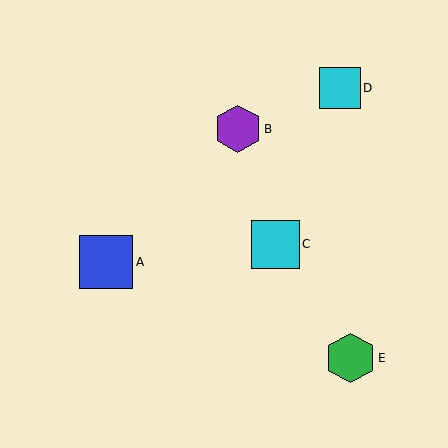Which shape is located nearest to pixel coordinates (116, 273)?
The blue square (labeled A) at (106, 262) is nearest to that location.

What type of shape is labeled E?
Shape E is a green hexagon.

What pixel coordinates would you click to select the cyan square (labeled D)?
Click at (340, 88) to select the cyan square D.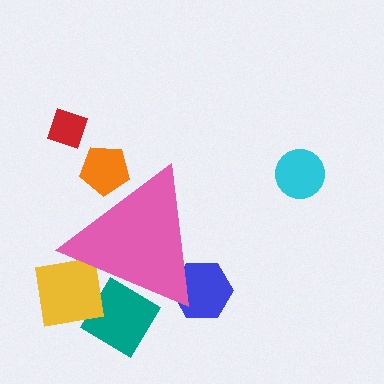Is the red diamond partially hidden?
No, the red diamond is fully visible.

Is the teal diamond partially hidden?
Yes, the teal diamond is partially hidden behind the pink triangle.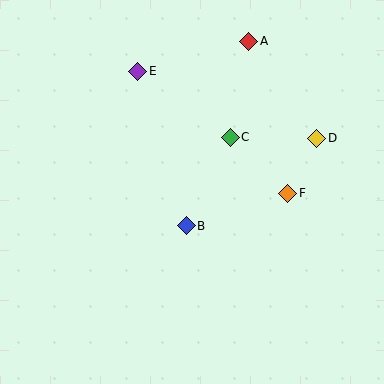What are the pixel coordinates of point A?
Point A is at (249, 41).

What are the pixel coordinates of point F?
Point F is at (288, 193).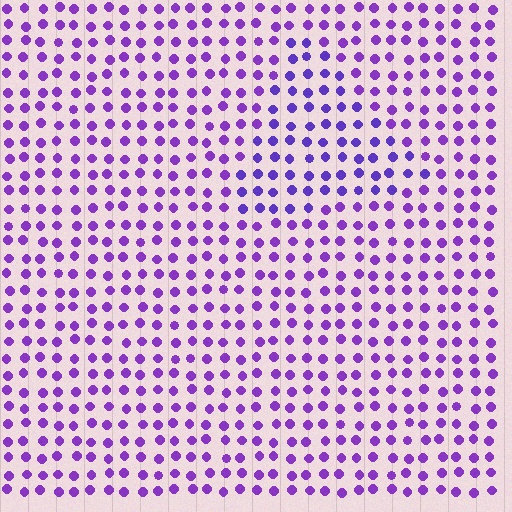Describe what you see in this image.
The image is filled with small purple elements in a uniform arrangement. A triangle-shaped region is visible where the elements are tinted to a slightly different hue, forming a subtle color boundary.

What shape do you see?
I see a triangle.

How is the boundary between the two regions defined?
The boundary is defined purely by a slight shift in hue (about 19 degrees). Spacing, size, and orientation are identical on both sides.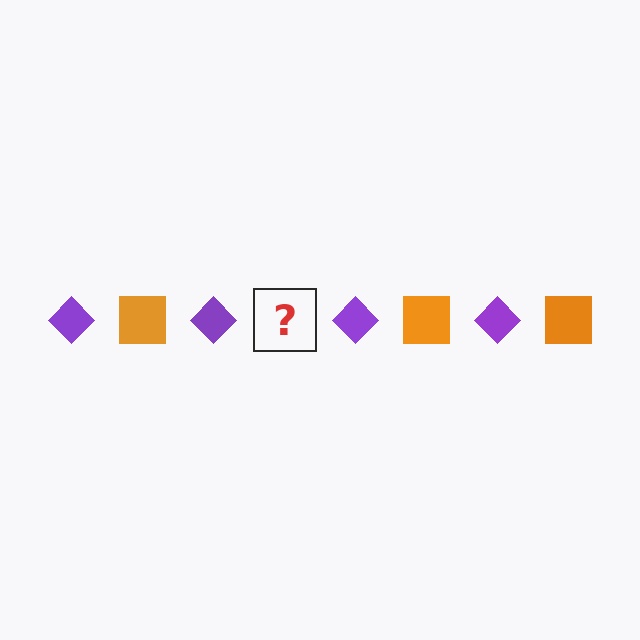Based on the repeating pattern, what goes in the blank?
The blank should be an orange square.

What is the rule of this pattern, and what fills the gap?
The rule is that the pattern alternates between purple diamond and orange square. The gap should be filled with an orange square.